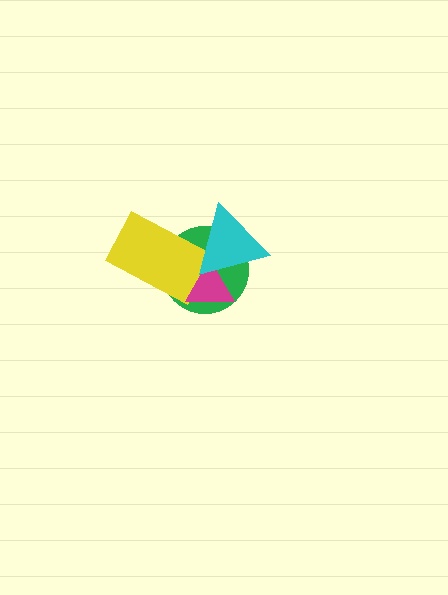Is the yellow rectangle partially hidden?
Yes, it is partially covered by another shape.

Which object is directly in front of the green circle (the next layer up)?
The yellow rectangle is directly in front of the green circle.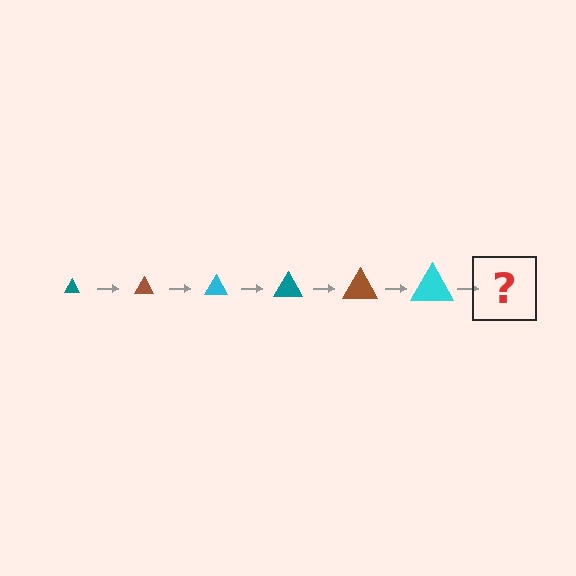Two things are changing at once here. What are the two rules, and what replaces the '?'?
The two rules are that the triangle grows larger each step and the color cycles through teal, brown, and cyan. The '?' should be a teal triangle, larger than the previous one.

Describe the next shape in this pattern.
It should be a teal triangle, larger than the previous one.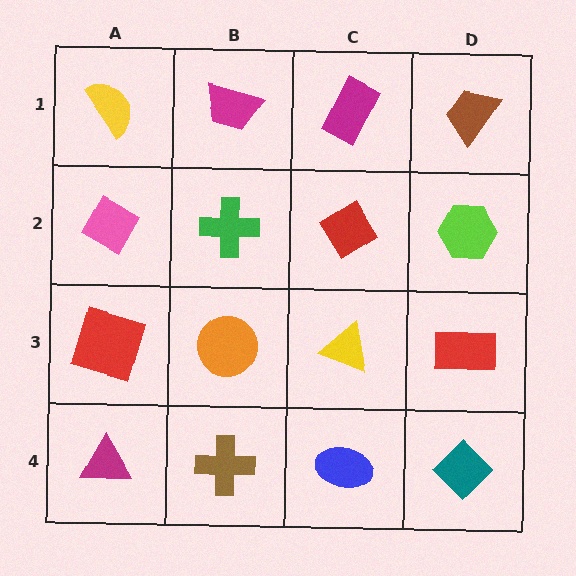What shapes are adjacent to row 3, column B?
A green cross (row 2, column B), a brown cross (row 4, column B), a red square (row 3, column A), a yellow triangle (row 3, column C).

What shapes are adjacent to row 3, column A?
A pink diamond (row 2, column A), a magenta triangle (row 4, column A), an orange circle (row 3, column B).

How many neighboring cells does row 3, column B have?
4.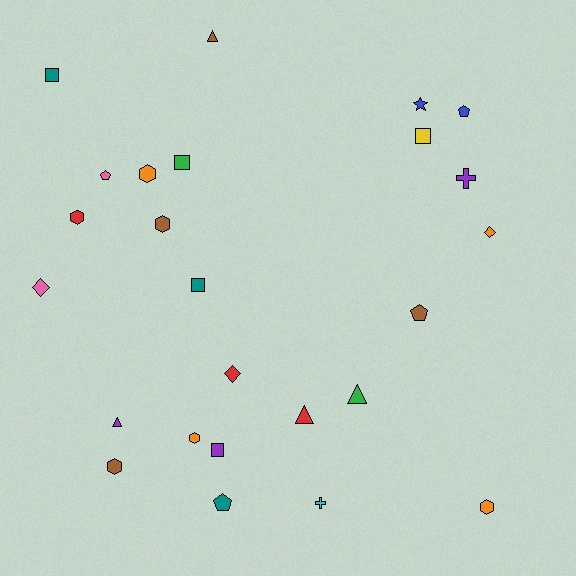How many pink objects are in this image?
There are 2 pink objects.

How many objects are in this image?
There are 25 objects.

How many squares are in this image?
There are 5 squares.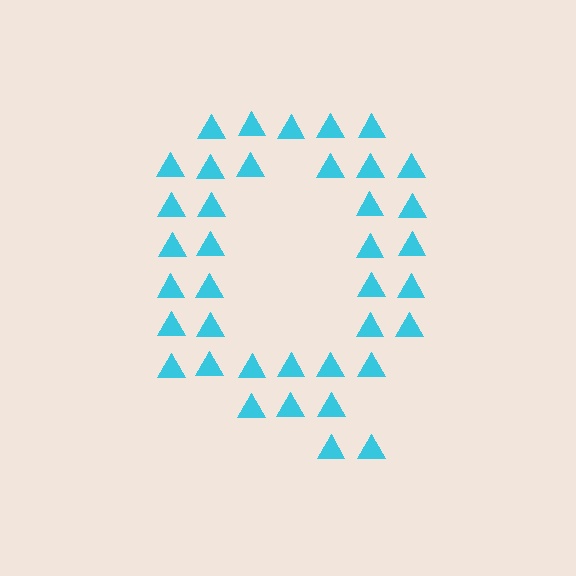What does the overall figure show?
The overall figure shows the letter Q.